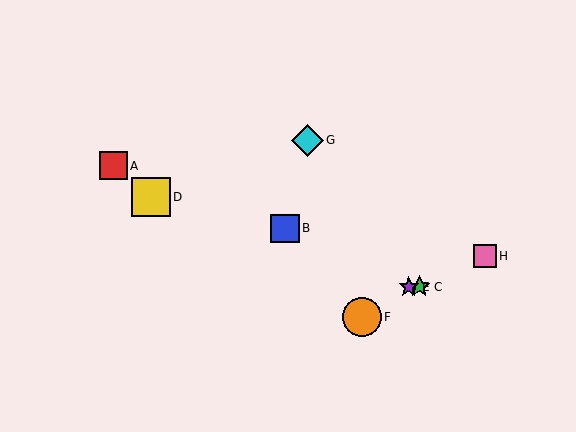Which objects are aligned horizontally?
Objects C, E are aligned horizontally.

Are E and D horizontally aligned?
No, E is at y≈287 and D is at y≈197.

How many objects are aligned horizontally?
2 objects (C, E) are aligned horizontally.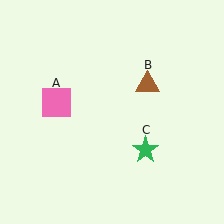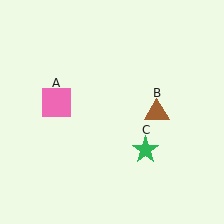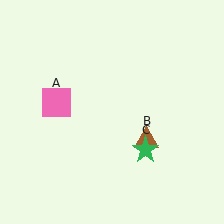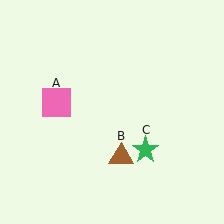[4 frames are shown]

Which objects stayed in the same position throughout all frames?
Pink square (object A) and green star (object C) remained stationary.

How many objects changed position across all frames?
1 object changed position: brown triangle (object B).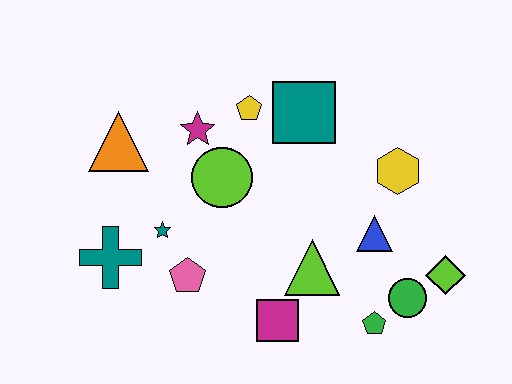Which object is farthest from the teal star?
The lime diamond is farthest from the teal star.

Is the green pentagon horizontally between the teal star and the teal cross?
No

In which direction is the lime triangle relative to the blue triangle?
The lime triangle is to the left of the blue triangle.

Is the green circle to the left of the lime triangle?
No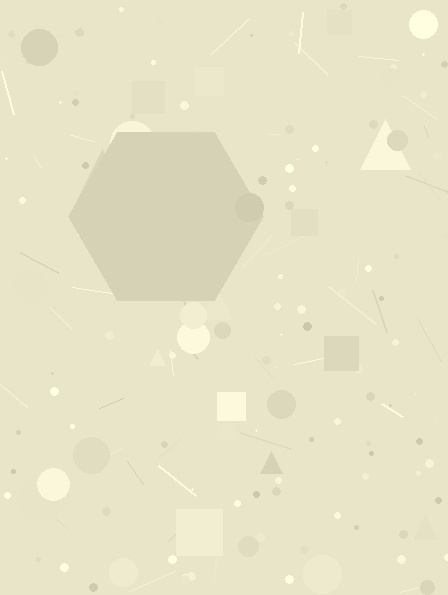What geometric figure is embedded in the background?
A hexagon is embedded in the background.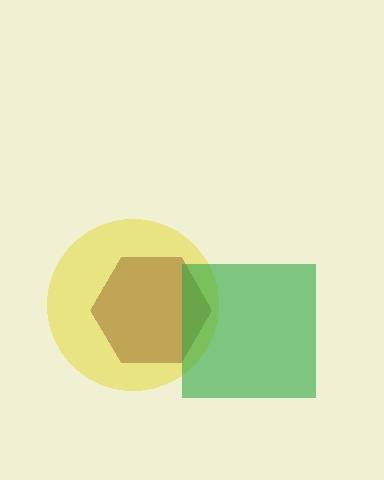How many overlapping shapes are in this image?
There are 3 overlapping shapes in the image.